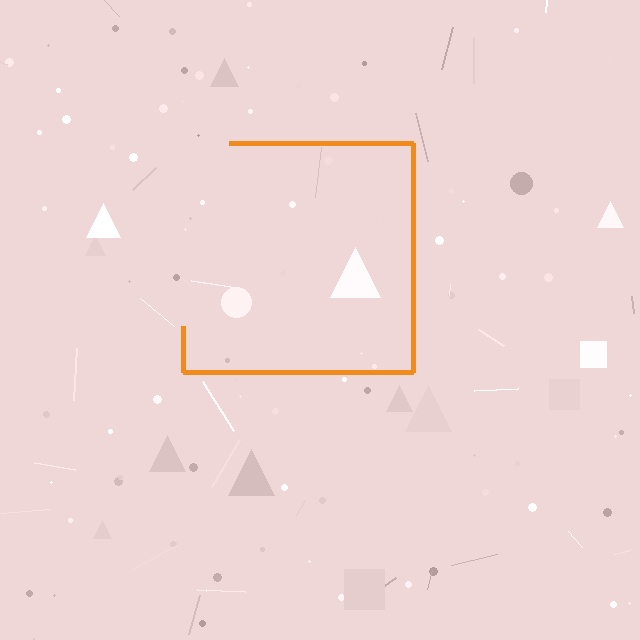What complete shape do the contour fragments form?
The contour fragments form a square.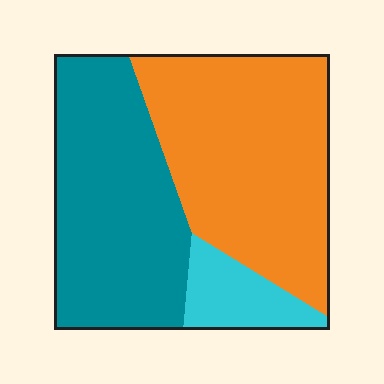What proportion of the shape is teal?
Teal covers 42% of the shape.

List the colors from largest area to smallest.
From largest to smallest: orange, teal, cyan.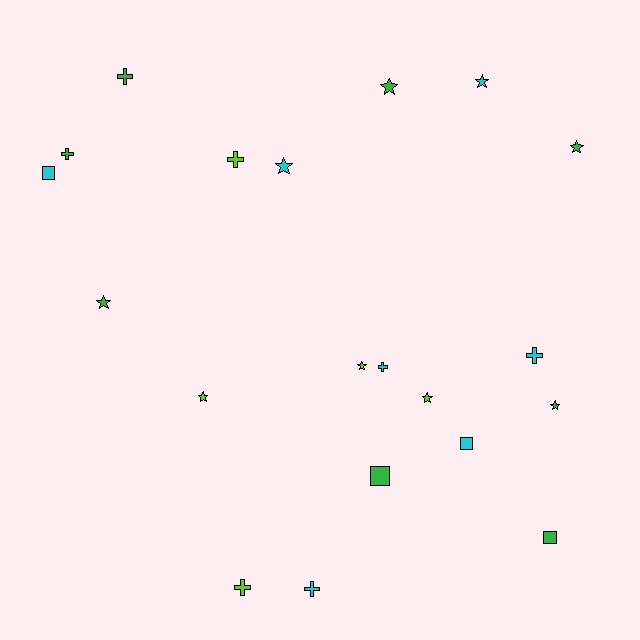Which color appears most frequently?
Green, with 8 objects.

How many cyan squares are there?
There are 2 cyan squares.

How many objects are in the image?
There are 20 objects.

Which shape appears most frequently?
Star, with 9 objects.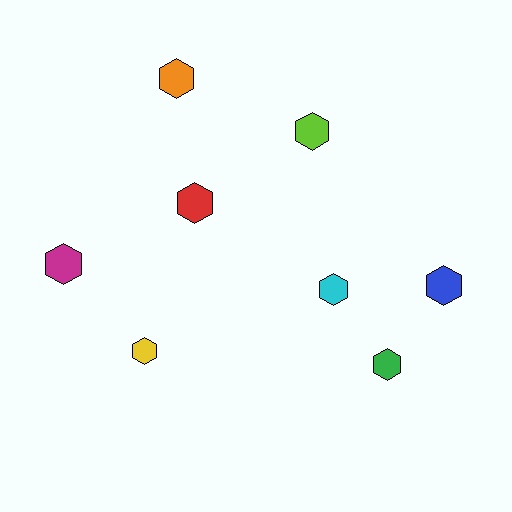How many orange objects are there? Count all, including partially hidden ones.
There is 1 orange object.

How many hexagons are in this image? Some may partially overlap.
There are 8 hexagons.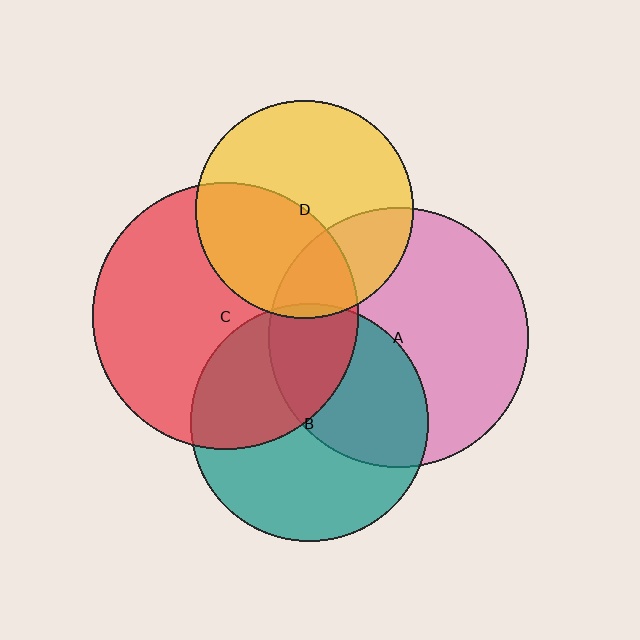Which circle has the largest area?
Circle C (red).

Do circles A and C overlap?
Yes.